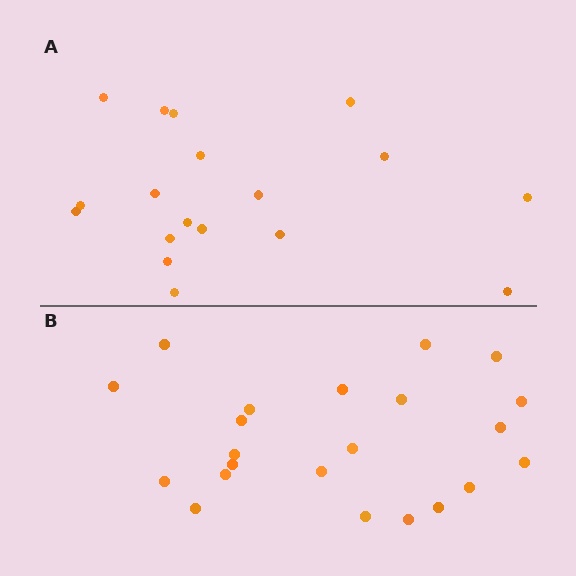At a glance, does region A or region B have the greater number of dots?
Region B (the bottom region) has more dots.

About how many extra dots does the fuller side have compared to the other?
Region B has about 4 more dots than region A.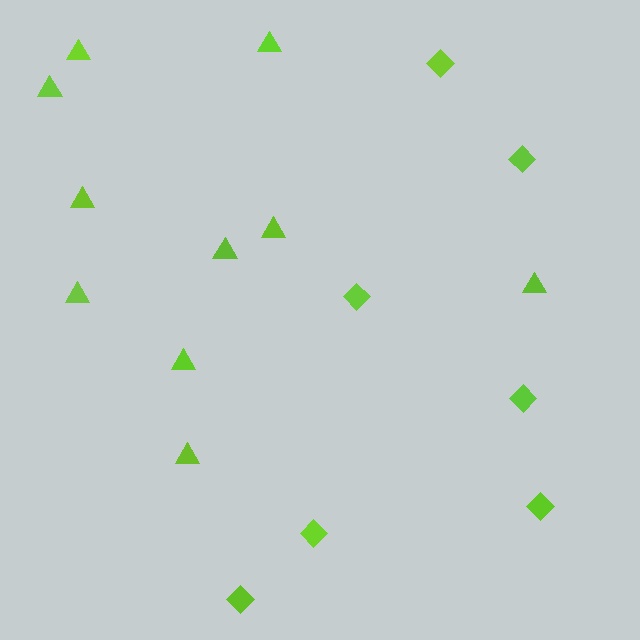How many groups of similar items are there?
There are 2 groups: one group of diamonds (7) and one group of triangles (10).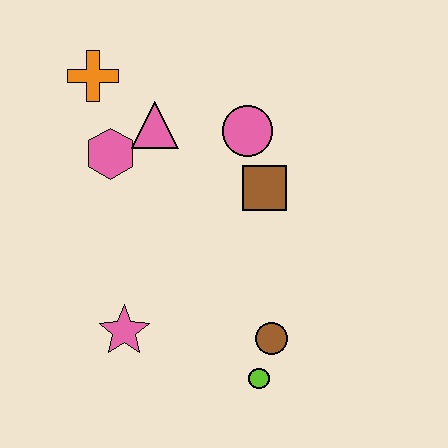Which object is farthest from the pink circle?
The lime circle is farthest from the pink circle.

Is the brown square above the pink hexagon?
No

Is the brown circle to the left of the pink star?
No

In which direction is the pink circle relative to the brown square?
The pink circle is above the brown square.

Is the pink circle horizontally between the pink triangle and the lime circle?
Yes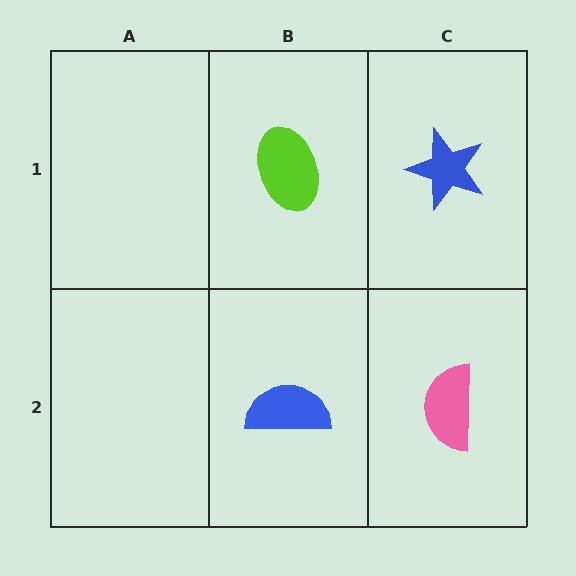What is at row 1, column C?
A blue star.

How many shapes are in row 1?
2 shapes.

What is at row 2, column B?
A blue semicircle.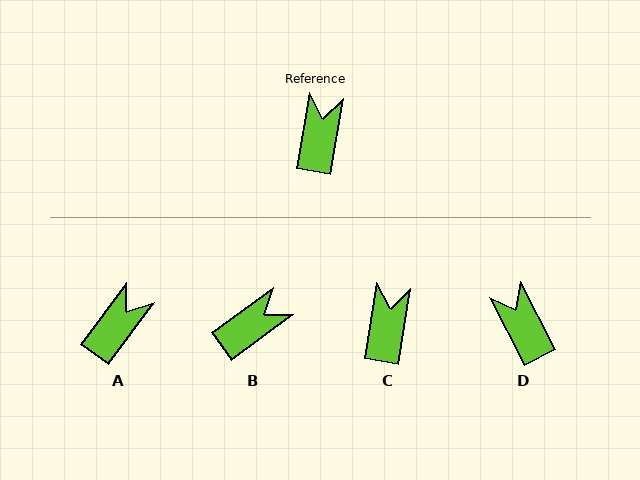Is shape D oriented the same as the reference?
No, it is off by about 37 degrees.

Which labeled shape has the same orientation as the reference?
C.